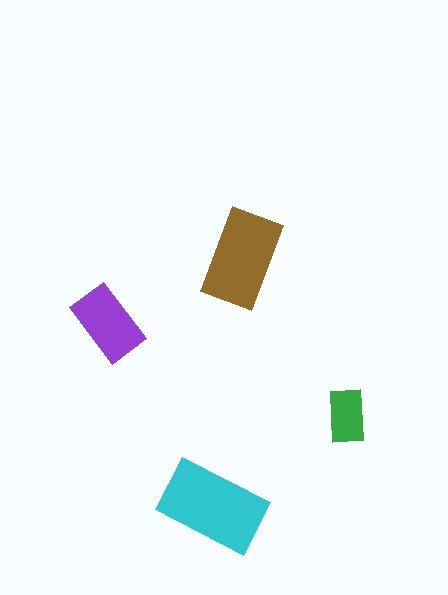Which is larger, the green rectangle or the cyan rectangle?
The cyan one.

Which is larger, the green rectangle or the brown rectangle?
The brown one.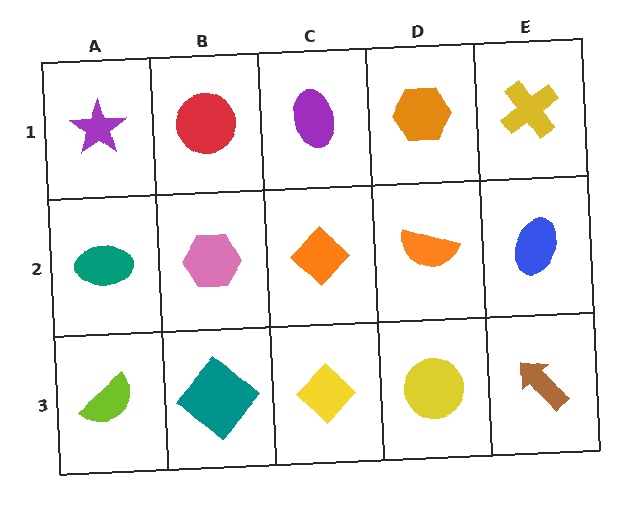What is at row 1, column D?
An orange hexagon.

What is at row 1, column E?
A yellow cross.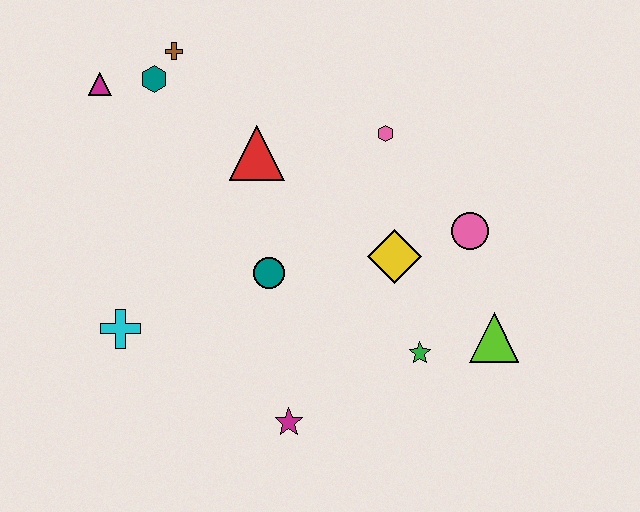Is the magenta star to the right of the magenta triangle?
Yes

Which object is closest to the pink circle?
The yellow diamond is closest to the pink circle.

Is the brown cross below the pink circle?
No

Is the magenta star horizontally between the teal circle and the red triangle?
No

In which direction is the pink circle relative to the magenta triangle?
The pink circle is to the right of the magenta triangle.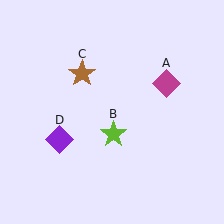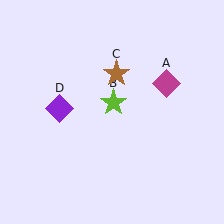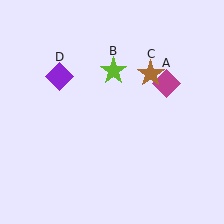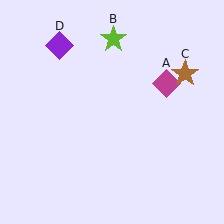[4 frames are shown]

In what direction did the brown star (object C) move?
The brown star (object C) moved right.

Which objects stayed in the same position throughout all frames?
Magenta diamond (object A) remained stationary.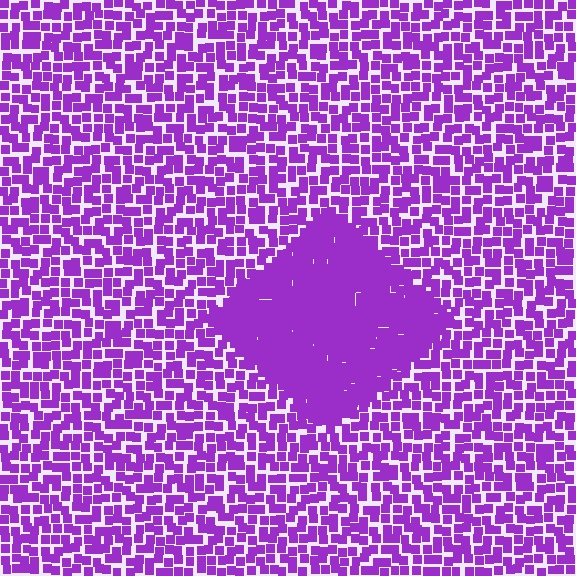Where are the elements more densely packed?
The elements are more densely packed inside the diamond boundary.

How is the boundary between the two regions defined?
The boundary is defined by a change in element density (approximately 2.2x ratio). All elements are the same color, size, and shape.